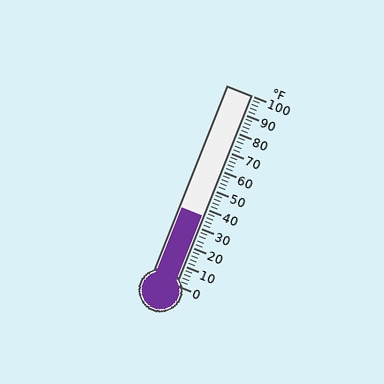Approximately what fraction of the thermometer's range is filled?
The thermometer is filled to approximately 35% of its range.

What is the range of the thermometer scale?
The thermometer scale ranges from 0°F to 100°F.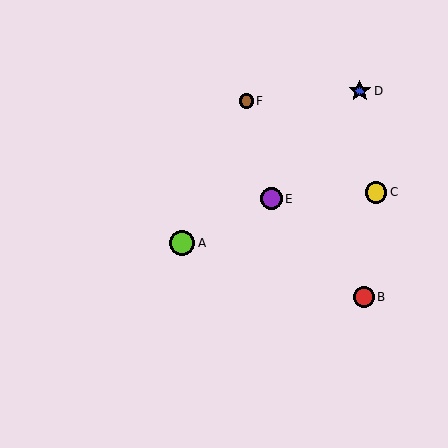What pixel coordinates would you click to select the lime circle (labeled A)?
Click at (182, 243) to select the lime circle A.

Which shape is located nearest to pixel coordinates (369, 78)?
The blue star (labeled D) at (360, 91) is nearest to that location.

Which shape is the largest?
The lime circle (labeled A) is the largest.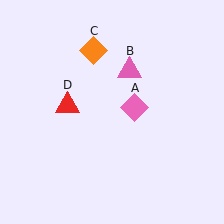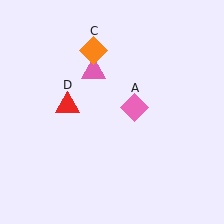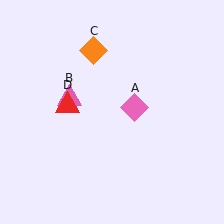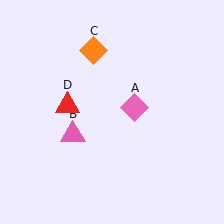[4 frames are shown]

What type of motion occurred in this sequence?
The pink triangle (object B) rotated counterclockwise around the center of the scene.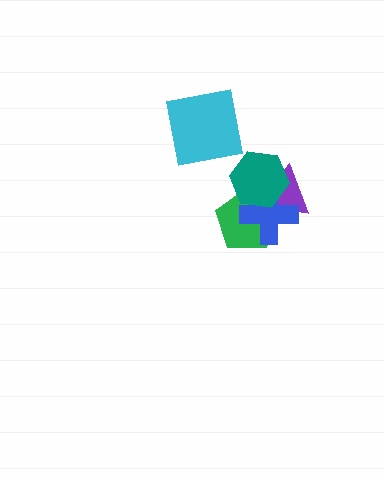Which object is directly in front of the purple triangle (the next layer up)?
The green pentagon is directly in front of the purple triangle.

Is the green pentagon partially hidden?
Yes, it is partially covered by another shape.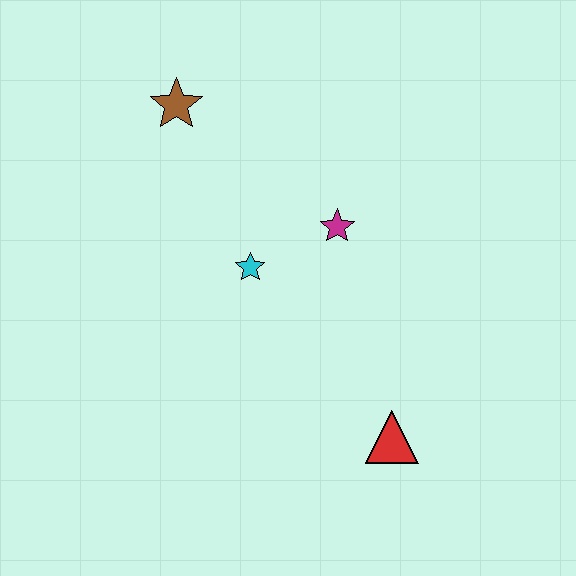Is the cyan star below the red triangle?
No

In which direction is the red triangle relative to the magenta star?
The red triangle is below the magenta star.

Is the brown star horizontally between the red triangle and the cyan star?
No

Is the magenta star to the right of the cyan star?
Yes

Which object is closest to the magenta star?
The cyan star is closest to the magenta star.